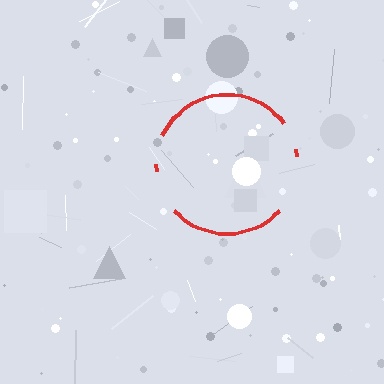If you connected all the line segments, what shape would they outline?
They would outline a circle.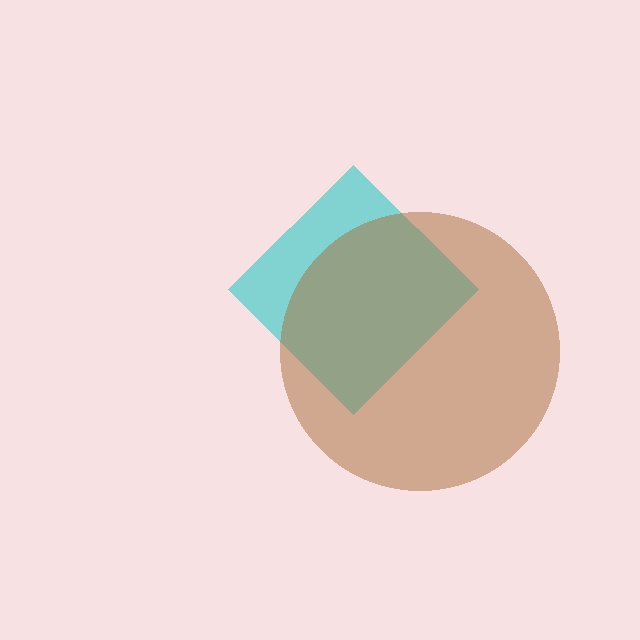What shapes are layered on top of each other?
The layered shapes are: a cyan diamond, a brown circle.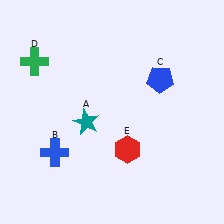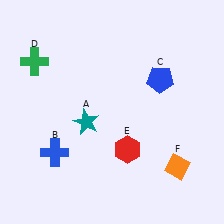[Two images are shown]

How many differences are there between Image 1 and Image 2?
There is 1 difference between the two images.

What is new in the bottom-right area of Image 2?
An orange diamond (F) was added in the bottom-right area of Image 2.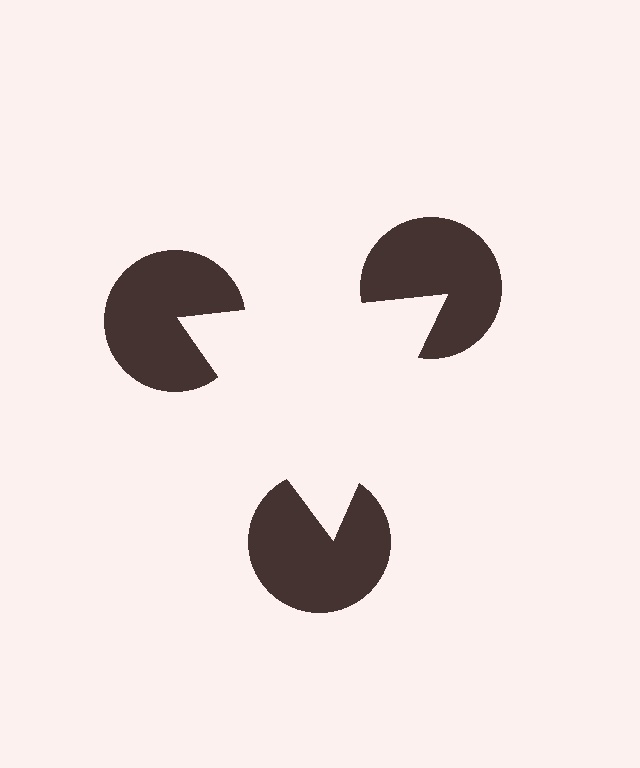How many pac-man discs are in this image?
There are 3 — one at each vertex of the illusory triangle.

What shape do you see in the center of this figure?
An illusory triangle — its edges are inferred from the aligned wedge cuts in the pac-man discs, not physically drawn.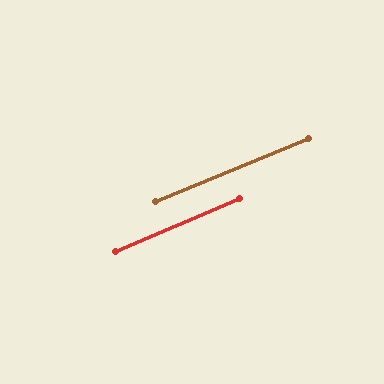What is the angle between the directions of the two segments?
Approximately 1 degree.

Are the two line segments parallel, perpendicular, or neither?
Parallel — their directions differ by only 0.9°.